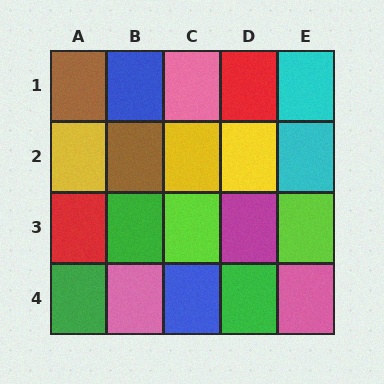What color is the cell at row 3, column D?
Magenta.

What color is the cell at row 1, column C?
Pink.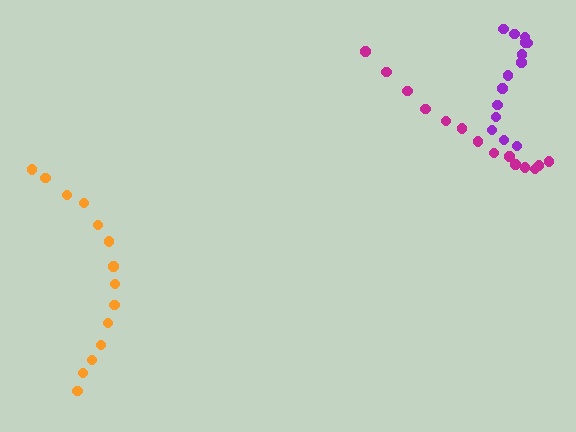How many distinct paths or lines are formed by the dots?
There are 3 distinct paths.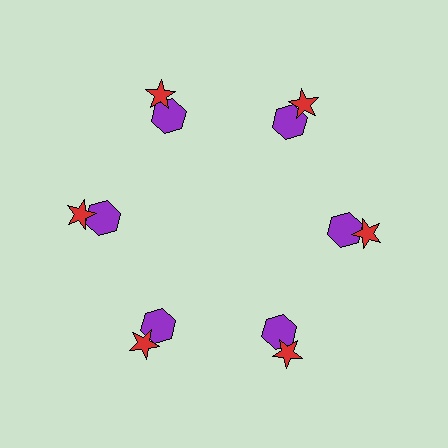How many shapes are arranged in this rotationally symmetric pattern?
There are 12 shapes, arranged in 6 groups of 2.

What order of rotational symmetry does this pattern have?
This pattern has 6-fold rotational symmetry.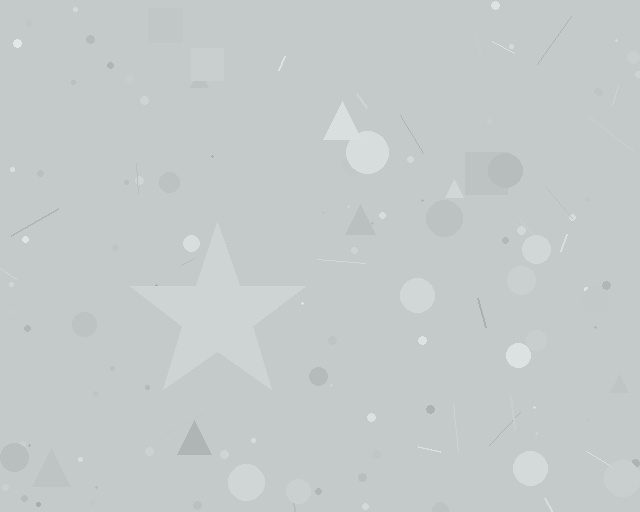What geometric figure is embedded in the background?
A star is embedded in the background.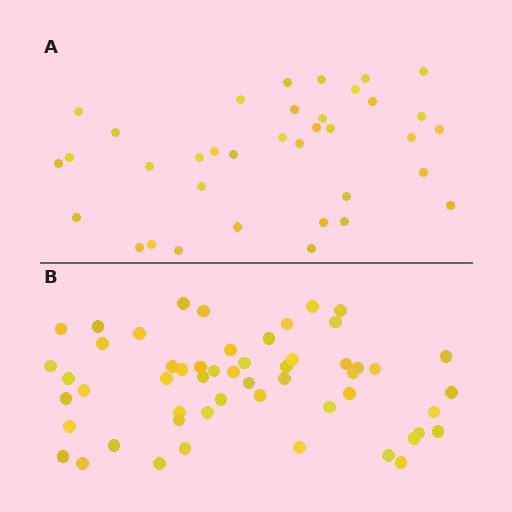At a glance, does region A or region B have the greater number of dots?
Region B (the bottom region) has more dots.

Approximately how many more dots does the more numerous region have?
Region B has approximately 20 more dots than region A.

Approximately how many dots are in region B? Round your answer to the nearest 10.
About 50 dots. (The exact count is 54, which rounds to 50.)